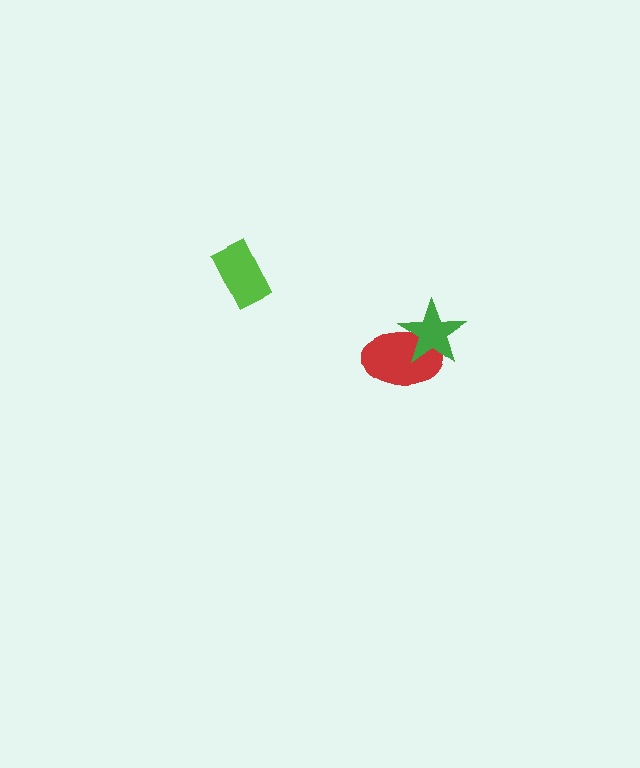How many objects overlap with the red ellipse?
1 object overlaps with the red ellipse.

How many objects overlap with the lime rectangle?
0 objects overlap with the lime rectangle.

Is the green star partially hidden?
No, no other shape covers it.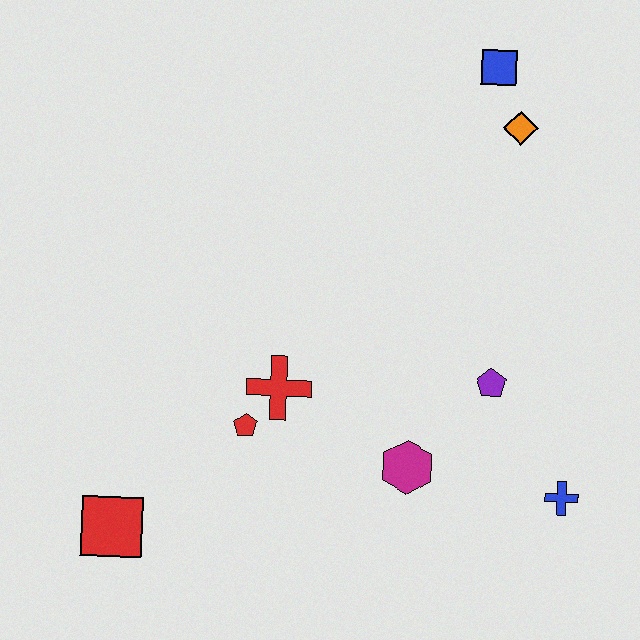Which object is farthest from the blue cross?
The red square is farthest from the blue cross.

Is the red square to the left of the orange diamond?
Yes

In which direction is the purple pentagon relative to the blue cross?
The purple pentagon is above the blue cross.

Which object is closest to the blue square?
The orange diamond is closest to the blue square.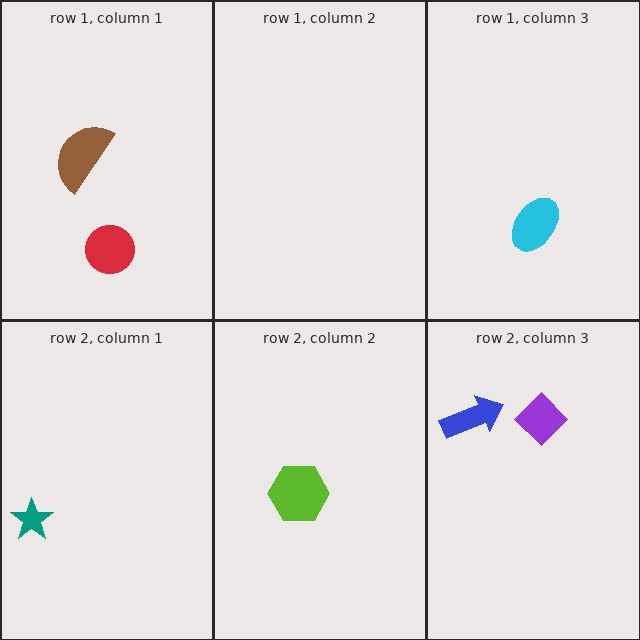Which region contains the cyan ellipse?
The row 1, column 3 region.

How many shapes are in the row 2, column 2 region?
1.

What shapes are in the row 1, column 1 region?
The red circle, the brown semicircle.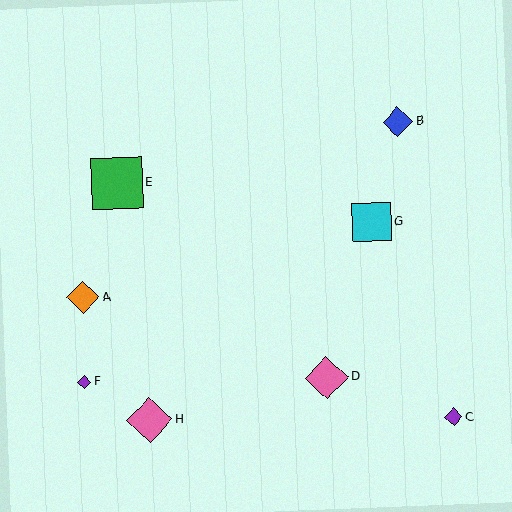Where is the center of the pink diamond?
The center of the pink diamond is at (326, 378).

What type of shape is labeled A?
Shape A is an orange diamond.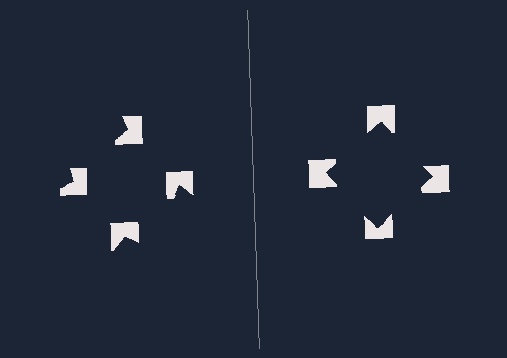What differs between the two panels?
The notched squares are positioned identically on both sides; only the wedge orientations differ. On the right they align to a square; on the left they are misaligned.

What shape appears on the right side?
An illusory square.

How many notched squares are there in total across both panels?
8 — 4 on each side.